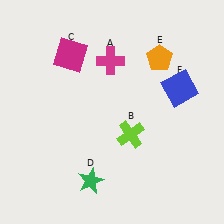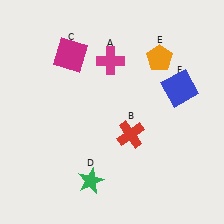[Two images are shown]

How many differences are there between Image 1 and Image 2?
There is 1 difference between the two images.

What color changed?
The cross (B) changed from lime in Image 1 to red in Image 2.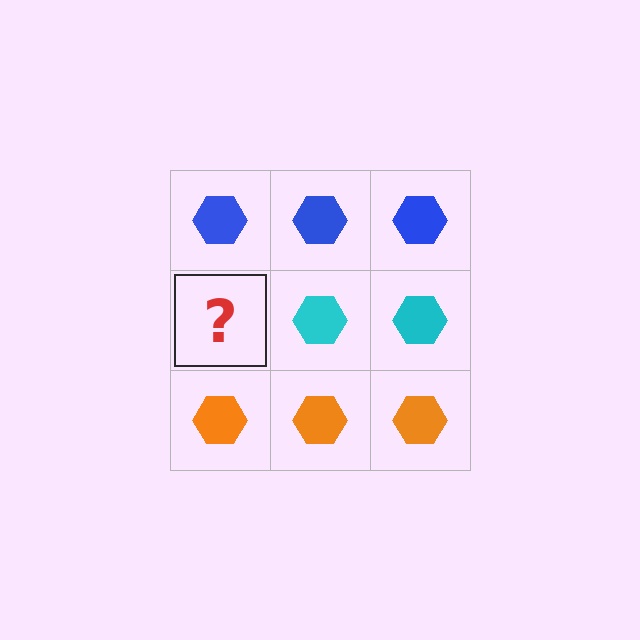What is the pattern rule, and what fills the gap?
The rule is that each row has a consistent color. The gap should be filled with a cyan hexagon.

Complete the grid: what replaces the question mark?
The question mark should be replaced with a cyan hexagon.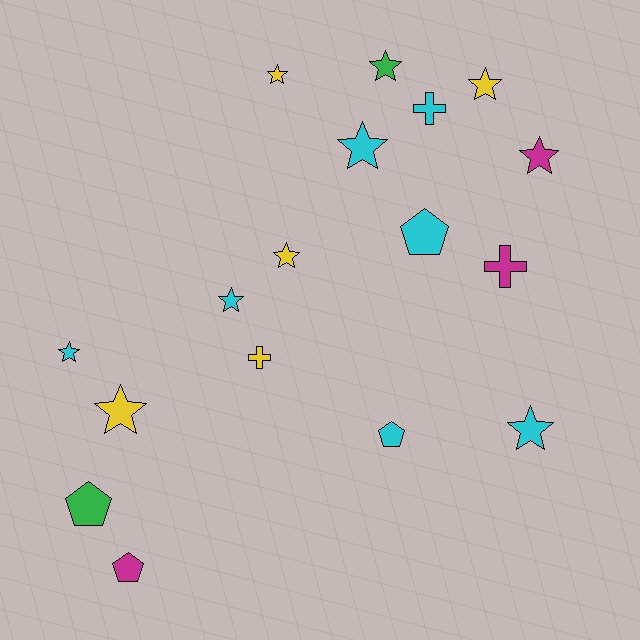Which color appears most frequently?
Cyan, with 7 objects.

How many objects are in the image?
There are 17 objects.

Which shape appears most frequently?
Star, with 10 objects.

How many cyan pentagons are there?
There are 2 cyan pentagons.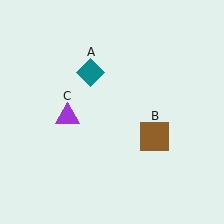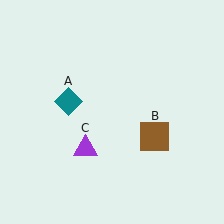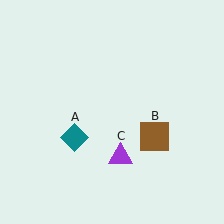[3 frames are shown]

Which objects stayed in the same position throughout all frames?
Brown square (object B) remained stationary.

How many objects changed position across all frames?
2 objects changed position: teal diamond (object A), purple triangle (object C).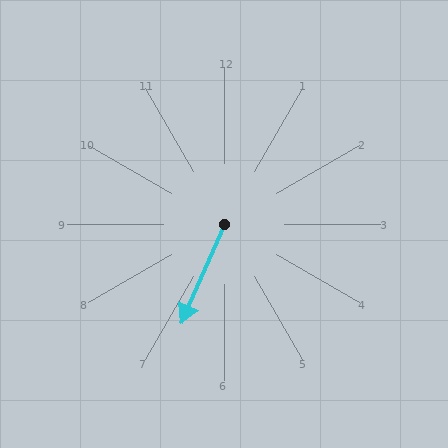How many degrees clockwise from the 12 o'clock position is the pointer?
Approximately 204 degrees.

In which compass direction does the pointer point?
Southwest.